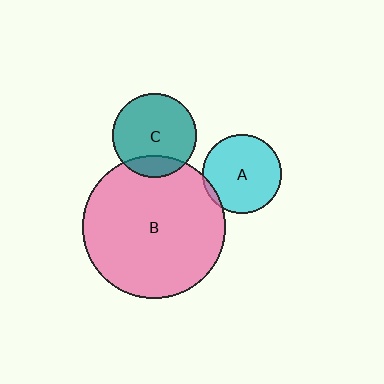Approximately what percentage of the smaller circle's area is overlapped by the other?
Approximately 15%.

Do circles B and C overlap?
Yes.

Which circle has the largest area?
Circle B (pink).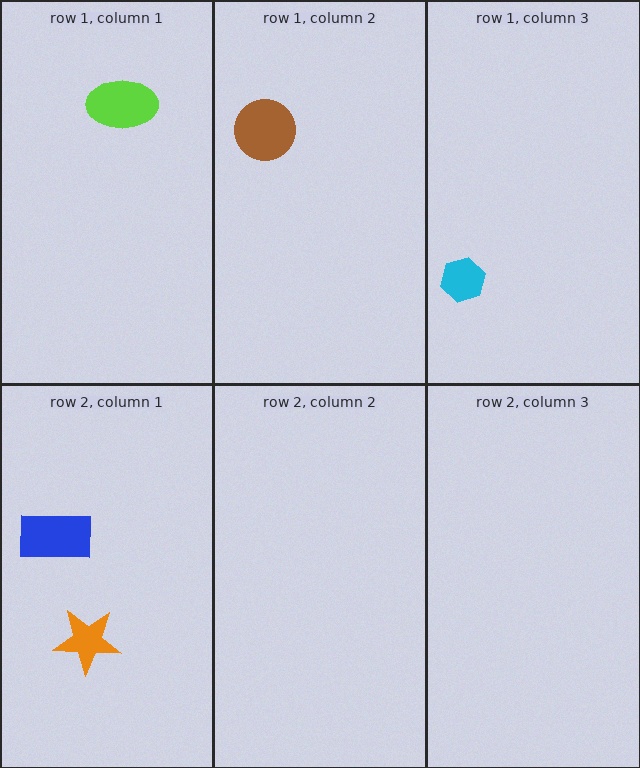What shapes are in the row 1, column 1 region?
The lime ellipse.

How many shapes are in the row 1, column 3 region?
1.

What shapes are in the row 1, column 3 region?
The cyan hexagon.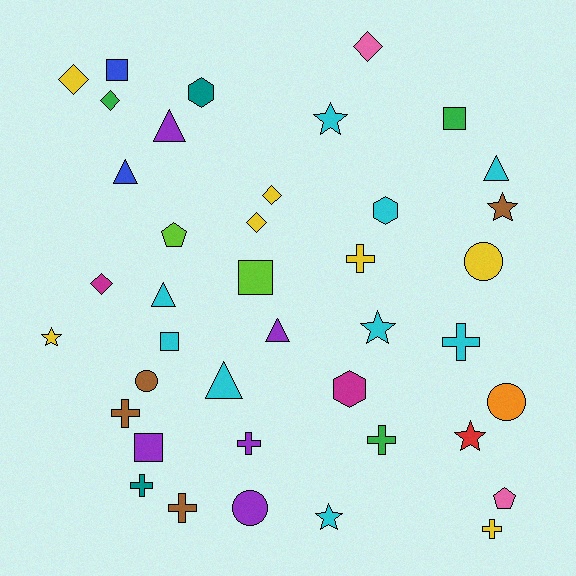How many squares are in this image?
There are 5 squares.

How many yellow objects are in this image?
There are 7 yellow objects.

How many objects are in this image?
There are 40 objects.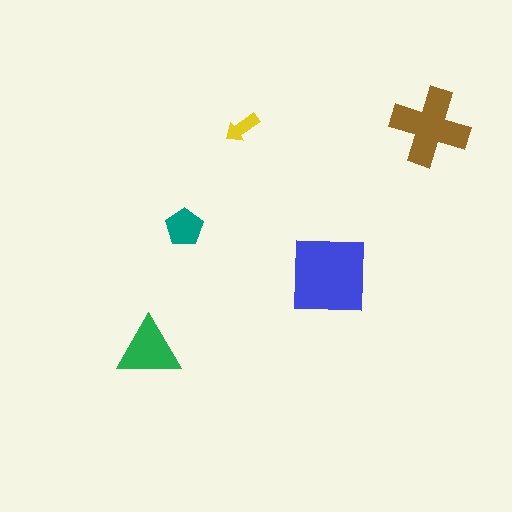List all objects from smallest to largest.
The yellow arrow, the teal pentagon, the green triangle, the brown cross, the blue square.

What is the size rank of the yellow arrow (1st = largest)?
5th.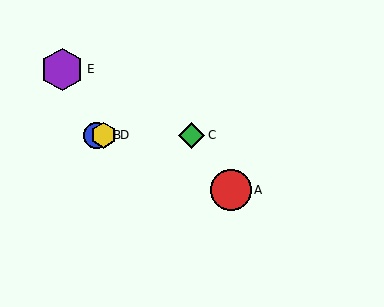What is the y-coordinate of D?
Object D is at y≈135.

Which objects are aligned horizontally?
Objects B, C, D are aligned horizontally.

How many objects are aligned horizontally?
3 objects (B, C, D) are aligned horizontally.